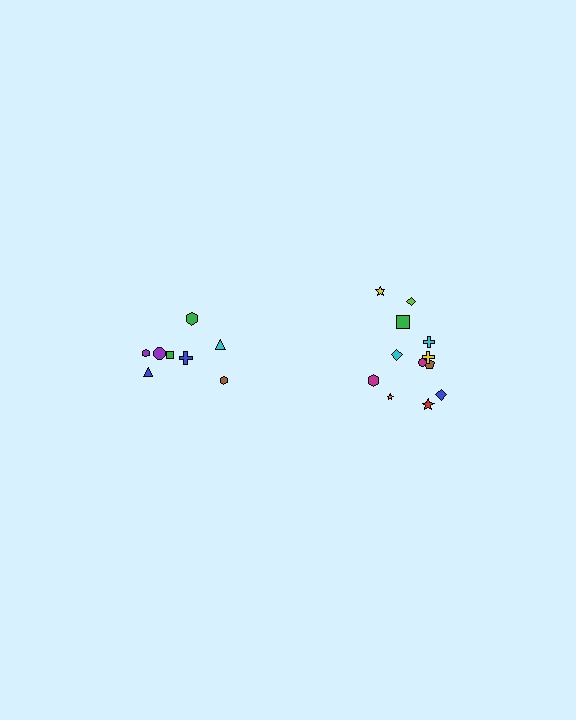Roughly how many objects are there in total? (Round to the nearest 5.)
Roughly 20 objects in total.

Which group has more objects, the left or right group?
The right group.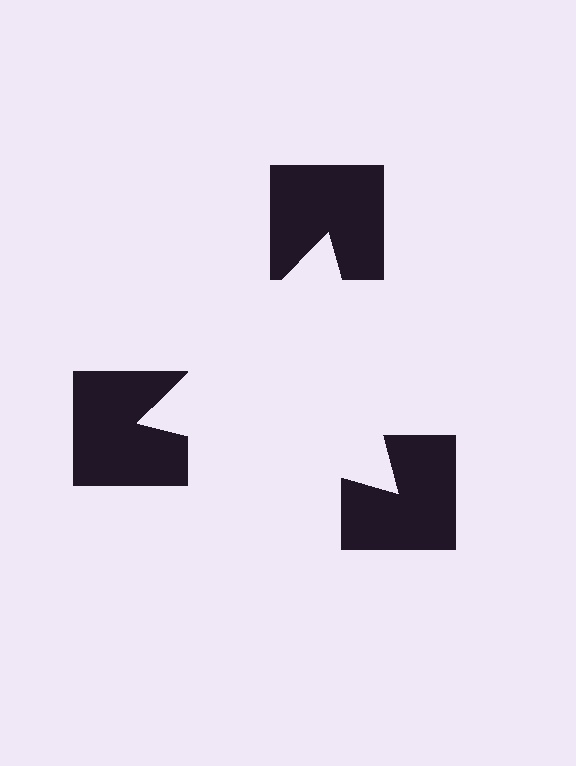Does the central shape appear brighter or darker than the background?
It typically appears slightly brighter than the background, even though no actual brightness change is drawn.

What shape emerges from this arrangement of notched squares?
An illusory triangle — its edges are inferred from the aligned wedge cuts in the notched squares, not physically drawn.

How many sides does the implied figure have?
3 sides.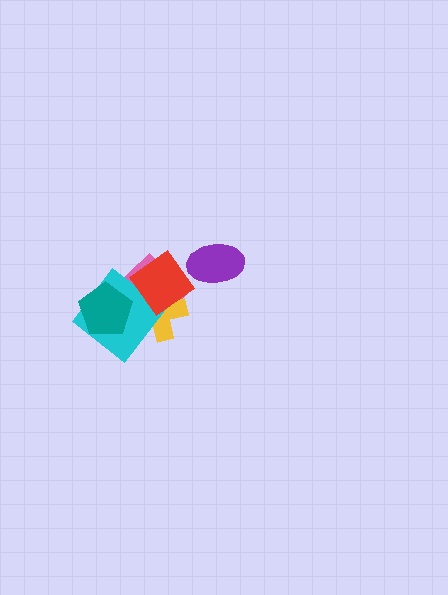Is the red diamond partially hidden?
No, no other shape covers it.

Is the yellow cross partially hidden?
Yes, it is partially covered by another shape.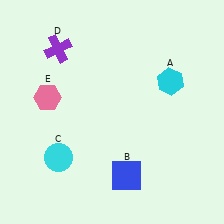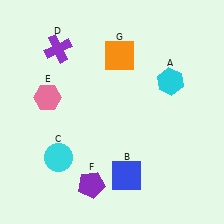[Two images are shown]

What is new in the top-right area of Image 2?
An orange square (G) was added in the top-right area of Image 2.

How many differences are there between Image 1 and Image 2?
There are 2 differences between the two images.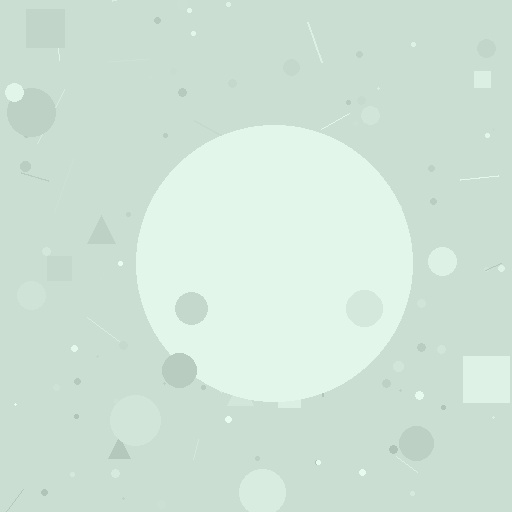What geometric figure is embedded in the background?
A circle is embedded in the background.